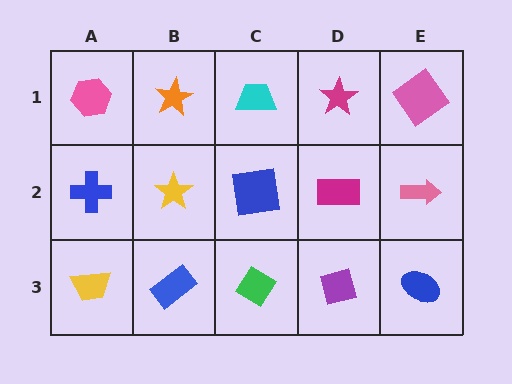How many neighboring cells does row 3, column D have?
3.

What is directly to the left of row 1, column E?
A magenta star.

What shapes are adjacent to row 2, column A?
A pink hexagon (row 1, column A), a yellow trapezoid (row 3, column A), a yellow star (row 2, column B).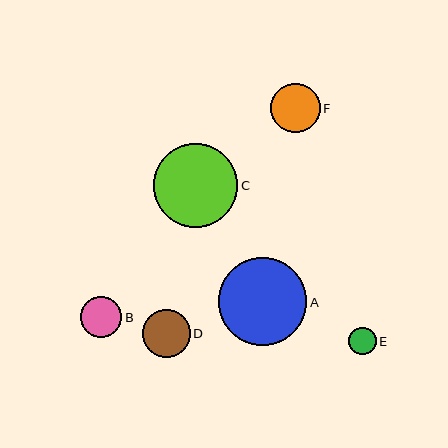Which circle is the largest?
Circle A is the largest with a size of approximately 88 pixels.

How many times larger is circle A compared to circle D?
Circle A is approximately 1.8 times the size of circle D.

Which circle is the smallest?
Circle E is the smallest with a size of approximately 27 pixels.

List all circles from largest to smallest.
From largest to smallest: A, C, F, D, B, E.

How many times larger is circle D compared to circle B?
Circle D is approximately 1.2 times the size of circle B.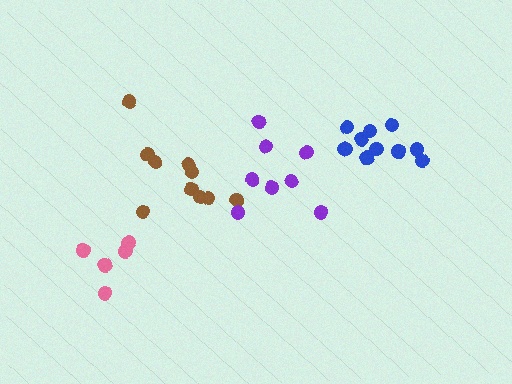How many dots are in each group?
Group 1: 11 dots, Group 2: 10 dots, Group 3: 8 dots, Group 4: 5 dots (34 total).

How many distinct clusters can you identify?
There are 4 distinct clusters.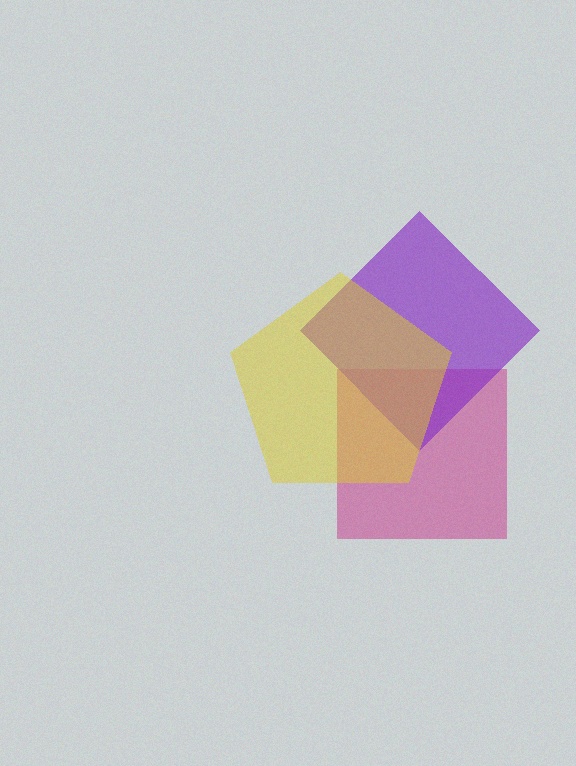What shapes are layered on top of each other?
The layered shapes are: a magenta square, a purple diamond, a yellow pentagon.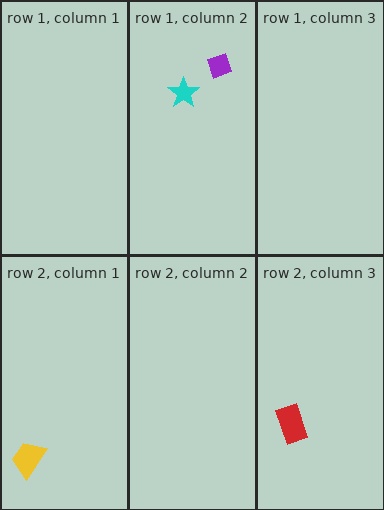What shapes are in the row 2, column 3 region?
The red rectangle.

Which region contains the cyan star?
The row 1, column 2 region.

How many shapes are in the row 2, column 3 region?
1.